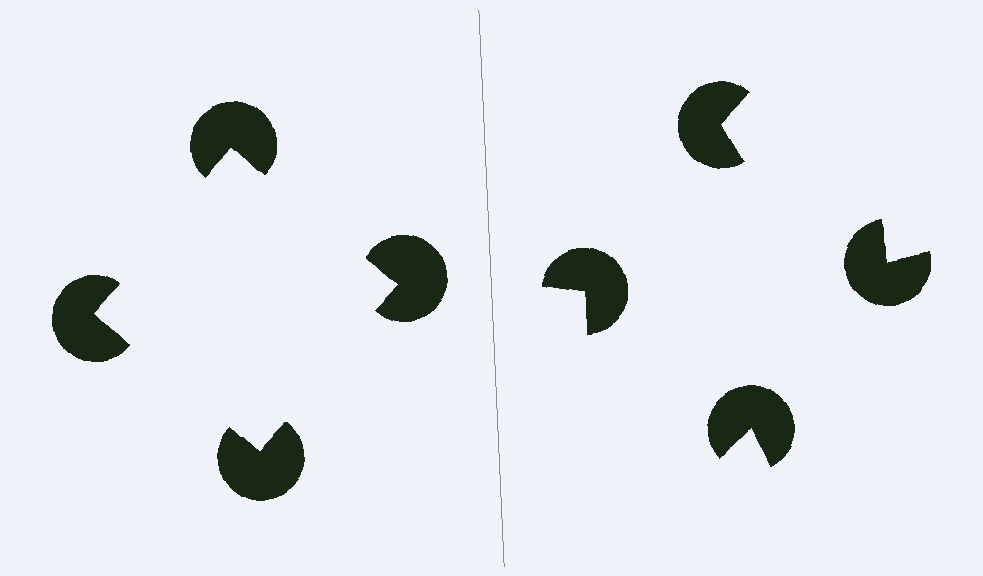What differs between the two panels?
The pac-man discs are positioned identically on both sides; only the wedge orientations differ. On the left they align to a square; on the right they are misaligned.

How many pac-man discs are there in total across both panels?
8 — 4 on each side.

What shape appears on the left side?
An illusory square.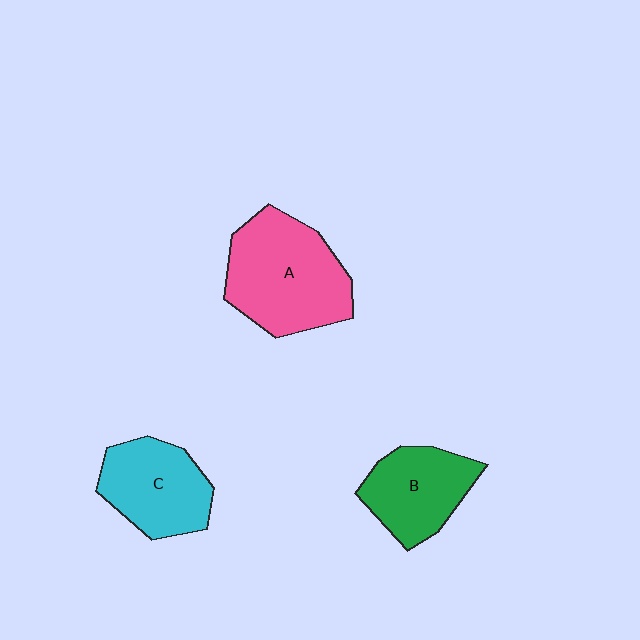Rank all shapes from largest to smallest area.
From largest to smallest: A (pink), C (cyan), B (green).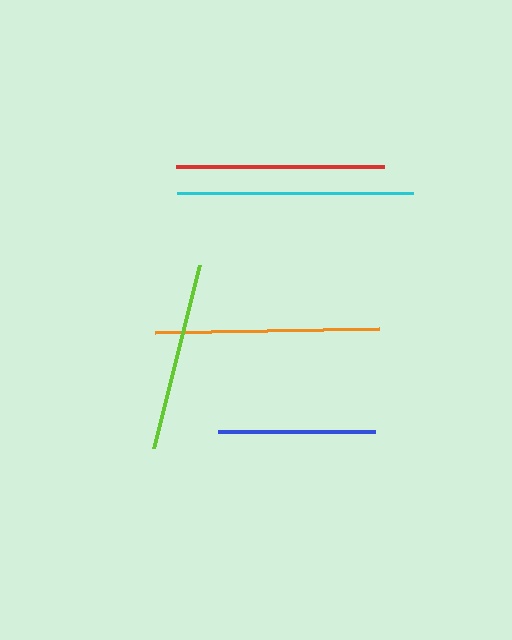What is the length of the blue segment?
The blue segment is approximately 157 pixels long.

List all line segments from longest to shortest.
From longest to shortest: cyan, orange, red, lime, blue.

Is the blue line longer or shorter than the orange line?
The orange line is longer than the blue line.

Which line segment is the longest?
The cyan line is the longest at approximately 237 pixels.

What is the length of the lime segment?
The lime segment is approximately 188 pixels long.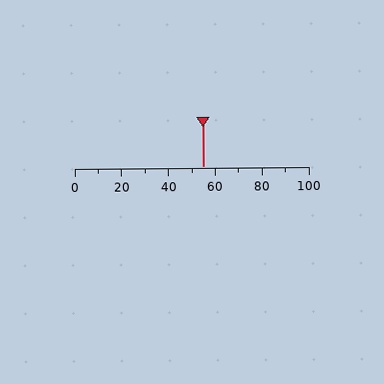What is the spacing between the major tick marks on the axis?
The major ticks are spaced 20 apart.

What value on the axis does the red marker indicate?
The marker indicates approximately 55.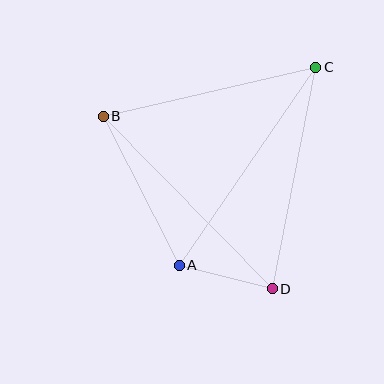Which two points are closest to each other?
Points A and D are closest to each other.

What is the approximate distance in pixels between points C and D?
The distance between C and D is approximately 225 pixels.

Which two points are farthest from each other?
Points B and D are farthest from each other.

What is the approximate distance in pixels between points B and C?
The distance between B and C is approximately 218 pixels.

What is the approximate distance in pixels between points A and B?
The distance between A and B is approximately 167 pixels.